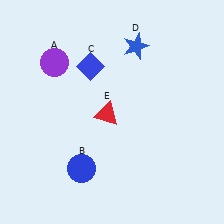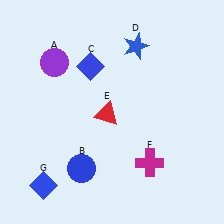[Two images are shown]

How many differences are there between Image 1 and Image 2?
There are 2 differences between the two images.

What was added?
A magenta cross (F), a blue diamond (G) were added in Image 2.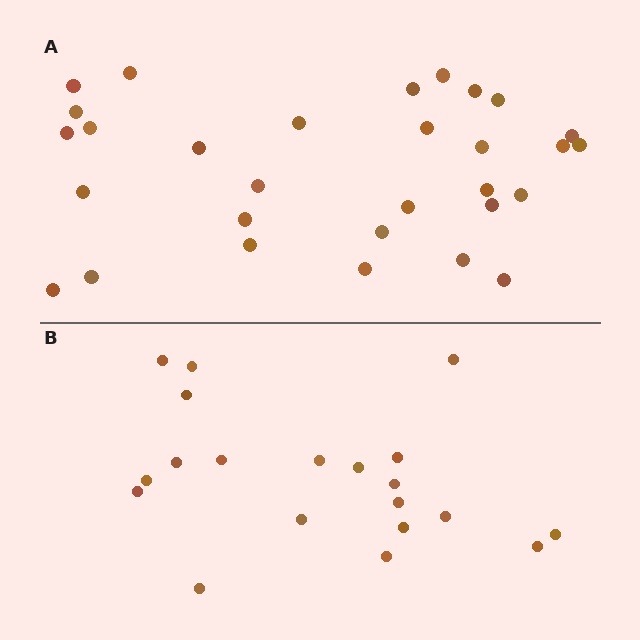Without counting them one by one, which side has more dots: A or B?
Region A (the top region) has more dots.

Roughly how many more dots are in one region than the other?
Region A has roughly 10 or so more dots than region B.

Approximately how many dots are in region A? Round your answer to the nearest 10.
About 30 dots.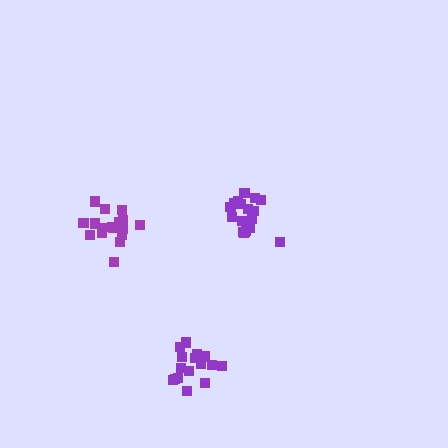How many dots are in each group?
Group 1: 17 dots, Group 2: 17 dots, Group 3: 19 dots (53 total).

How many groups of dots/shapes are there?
There are 3 groups.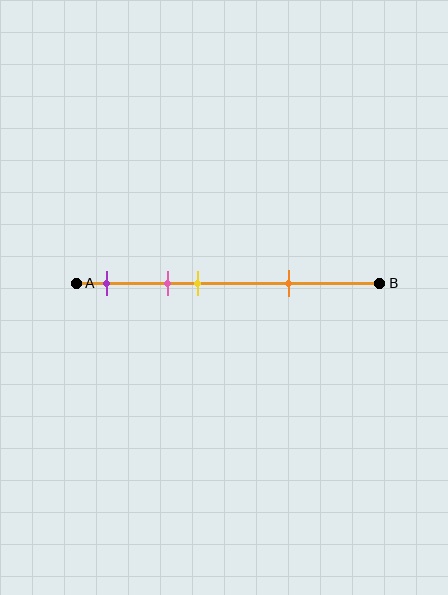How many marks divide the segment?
There are 4 marks dividing the segment.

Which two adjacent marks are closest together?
The pink and yellow marks are the closest adjacent pair.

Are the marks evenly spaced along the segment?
No, the marks are not evenly spaced.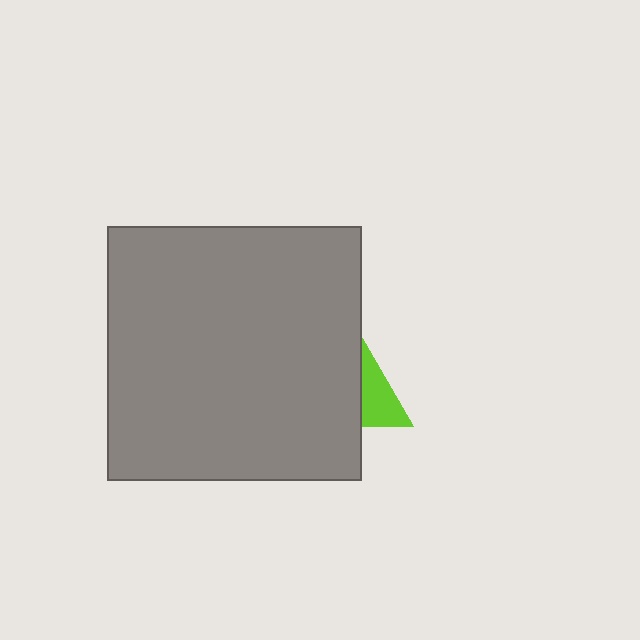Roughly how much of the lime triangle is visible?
A small part of it is visible (roughly 32%).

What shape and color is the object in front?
The object in front is a gray square.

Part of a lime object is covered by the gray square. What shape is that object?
It is a triangle.